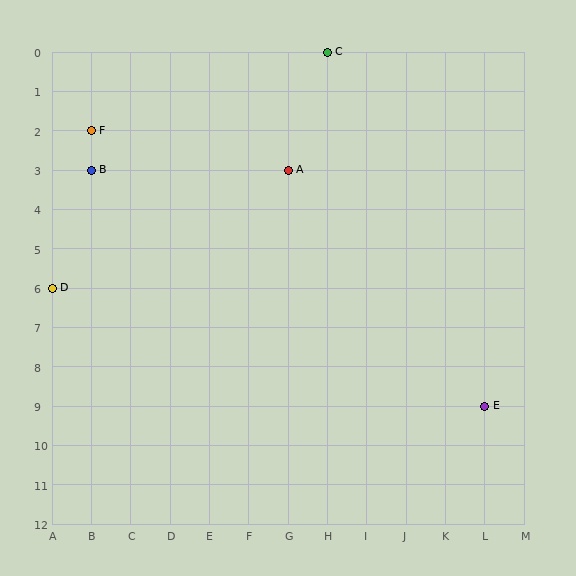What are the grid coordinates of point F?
Point F is at grid coordinates (B, 2).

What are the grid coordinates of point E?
Point E is at grid coordinates (L, 9).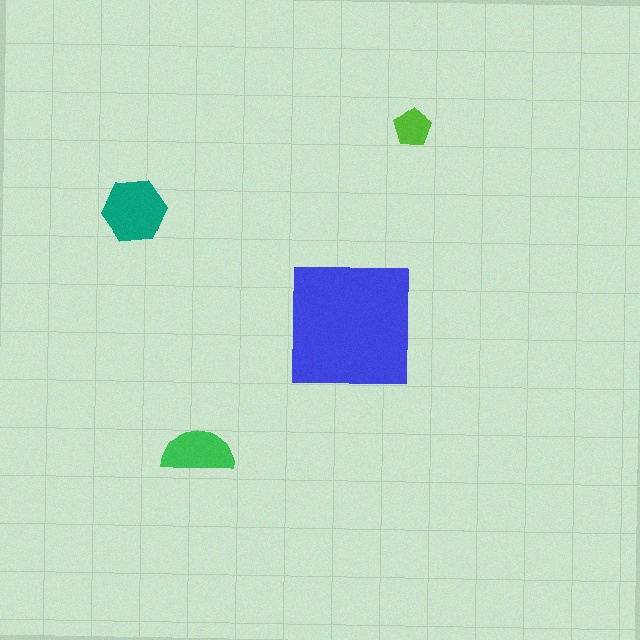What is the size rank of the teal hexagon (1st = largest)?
2nd.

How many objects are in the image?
There are 4 objects in the image.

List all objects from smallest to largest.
The lime pentagon, the green semicircle, the teal hexagon, the blue square.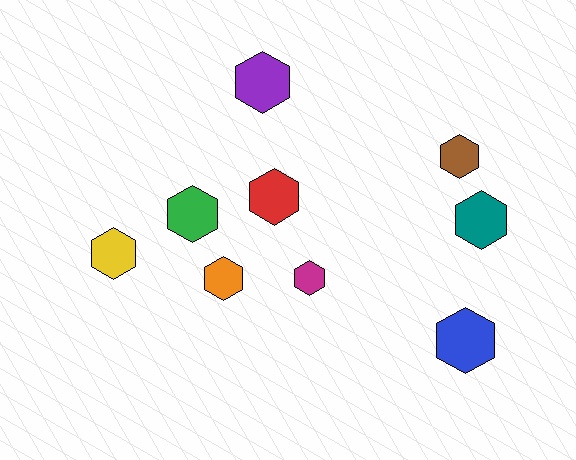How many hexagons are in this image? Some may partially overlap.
There are 9 hexagons.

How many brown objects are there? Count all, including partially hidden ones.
There is 1 brown object.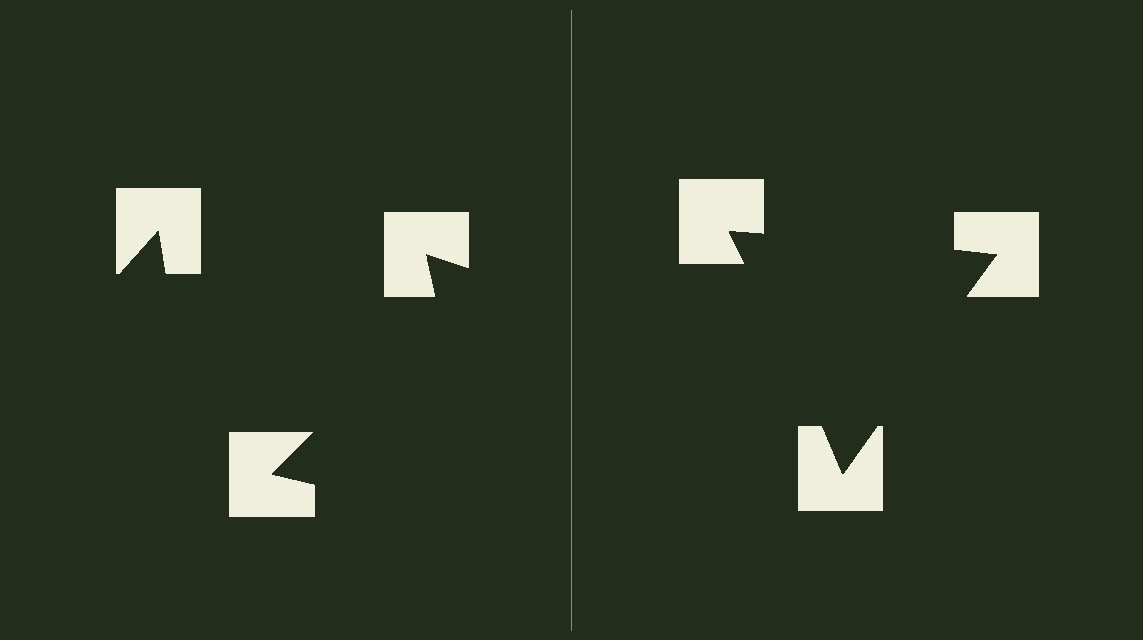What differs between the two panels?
The notched squares are positioned identically on both sides; only the wedge orientations differ. On the right they align to a triangle; on the left they are misaligned.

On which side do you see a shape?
An illusory triangle appears on the right side. On the left side the wedge cuts are rotated, so no coherent shape forms.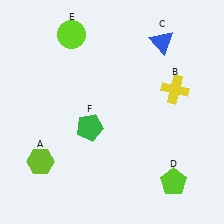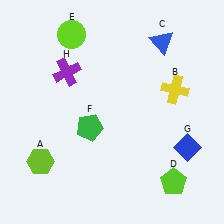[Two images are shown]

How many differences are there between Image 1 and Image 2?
There are 2 differences between the two images.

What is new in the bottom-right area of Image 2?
A blue diamond (G) was added in the bottom-right area of Image 2.